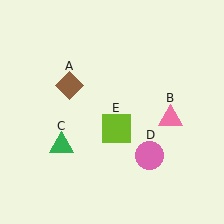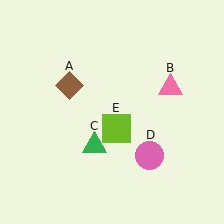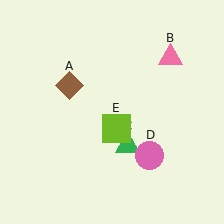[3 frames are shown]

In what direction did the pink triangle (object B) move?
The pink triangle (object B) moved up.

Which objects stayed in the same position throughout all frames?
Brown diamond (object A) and pink circle (object D) and lime square (object E) remained stationary.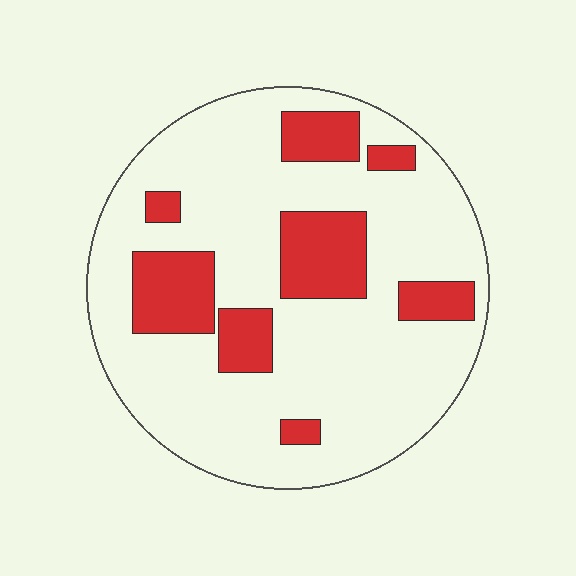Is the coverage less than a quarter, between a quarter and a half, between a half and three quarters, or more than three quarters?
Less than a quarter.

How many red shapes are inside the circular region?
8.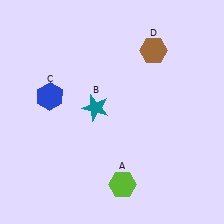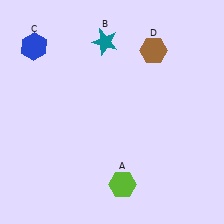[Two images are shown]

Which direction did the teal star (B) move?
The teal star (B) moved up.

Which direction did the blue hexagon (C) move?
The blue hexagon (C) moved up.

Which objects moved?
The objects that moved are: the teal star (B), the blue hexagon (C).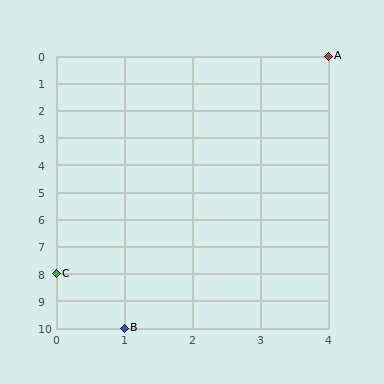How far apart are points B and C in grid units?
Points B and C are 1 column and 2 rows apart (about 2.2 grid units diagonally).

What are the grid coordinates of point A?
Point A is at grid coordinates (4, 0).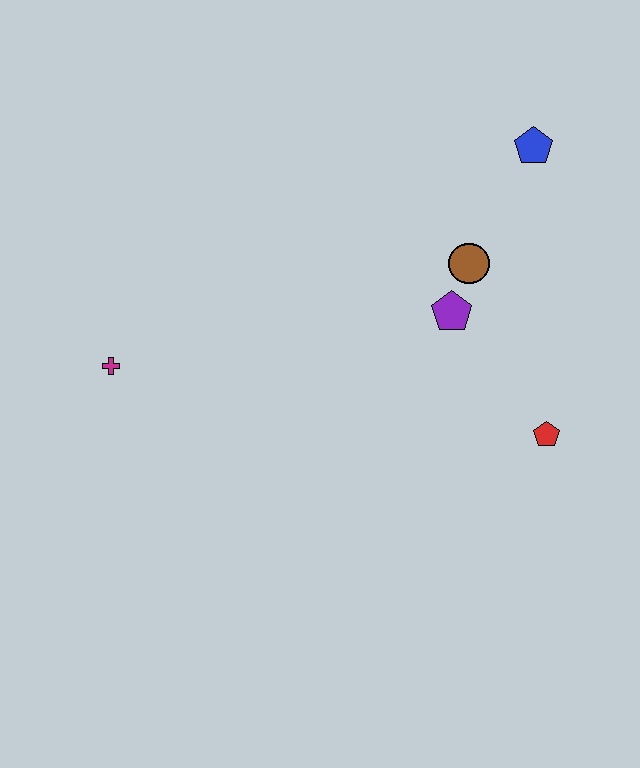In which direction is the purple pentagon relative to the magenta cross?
The purple pentagon is to the right of the magenta cross.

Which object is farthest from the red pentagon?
The magenta cross is farthest from the red pentagon.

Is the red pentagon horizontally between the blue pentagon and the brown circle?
No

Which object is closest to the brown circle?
The purple pentagon is closest to the brown circle.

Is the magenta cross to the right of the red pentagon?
No